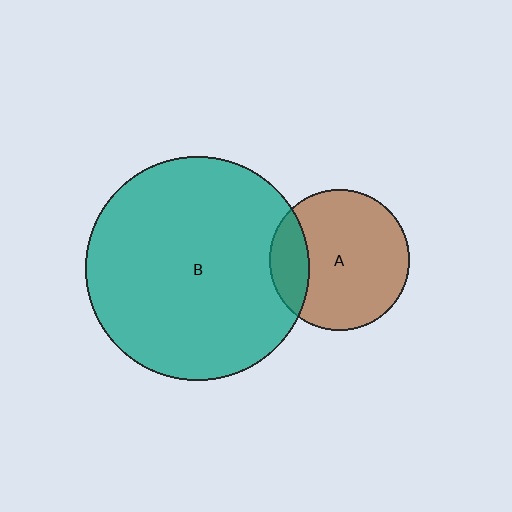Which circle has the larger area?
Circle B (teal).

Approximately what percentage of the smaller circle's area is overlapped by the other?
Approximately 20%.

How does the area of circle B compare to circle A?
Approximately 2.6 times.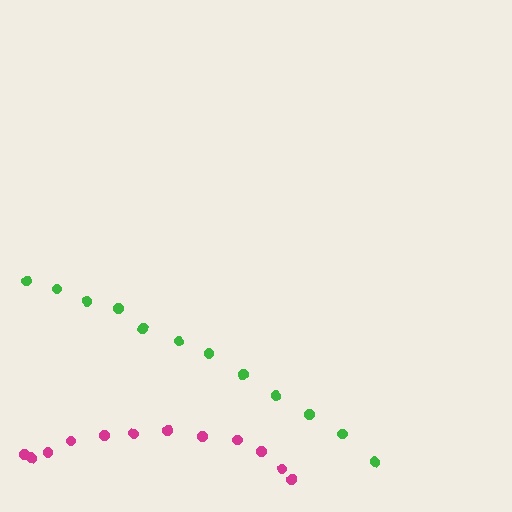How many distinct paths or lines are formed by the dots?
There are 2 distinct paths.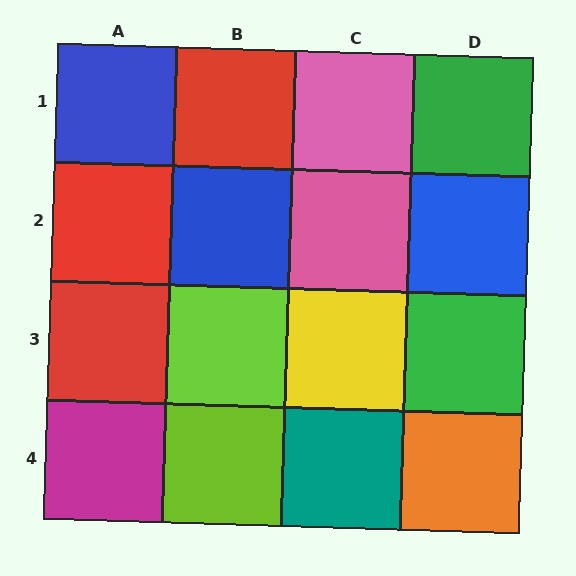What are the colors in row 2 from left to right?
Red, blue, pink, blue.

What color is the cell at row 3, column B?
Lime.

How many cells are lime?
2 cells are lime.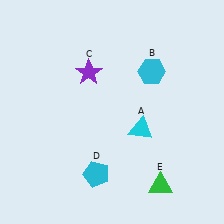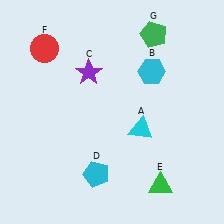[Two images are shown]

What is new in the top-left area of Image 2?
A red circle (F) was added in the top-left area of Image 2.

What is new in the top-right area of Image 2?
A green pentagon (G) was added in the top-right area of Image 2.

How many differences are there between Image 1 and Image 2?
There are 2 differences between the two images.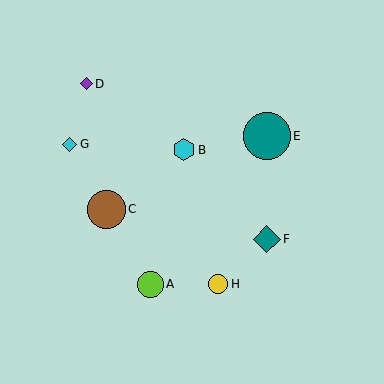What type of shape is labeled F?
Shape F is a teal diamond.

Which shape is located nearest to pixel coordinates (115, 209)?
The brown circle (labeled C) at (106, 209) is nearest to that location.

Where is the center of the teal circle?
The center of the teal circle is at (267, 136).